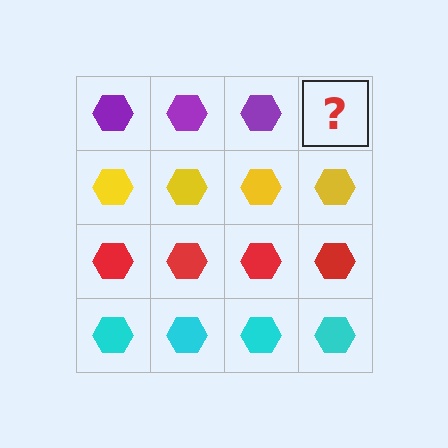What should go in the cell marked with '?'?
The missing cell should contain a purple hexagon.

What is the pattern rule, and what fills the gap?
The rule is that each row has a consistent color. The gap should be filled with a purple hexagon.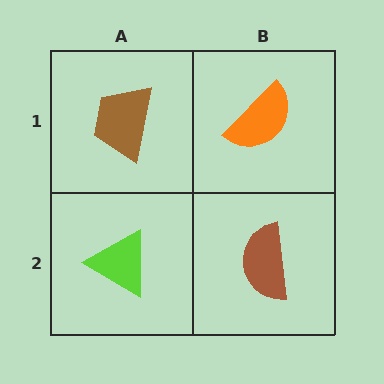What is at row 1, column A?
A brown trapezoid.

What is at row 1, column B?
An orange semicircle.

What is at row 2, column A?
A lime triangle.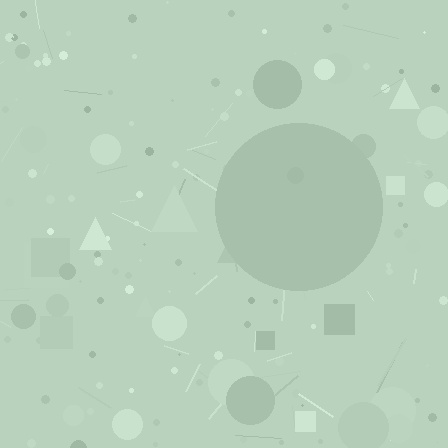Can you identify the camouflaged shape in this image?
The camouflaged shape is a circle.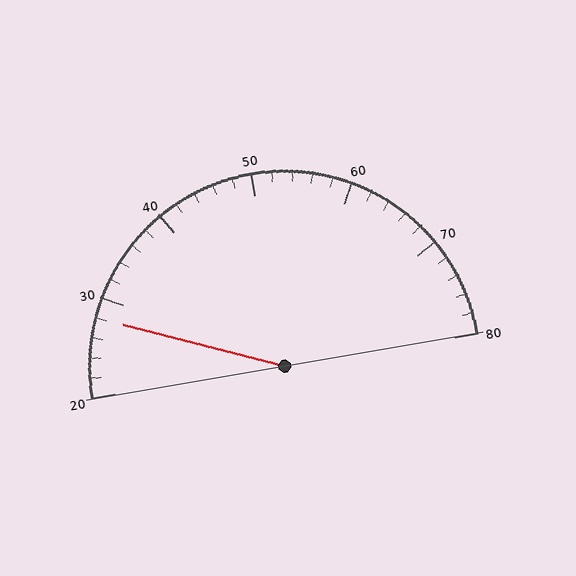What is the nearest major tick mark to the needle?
The nearest major tick mark is 30.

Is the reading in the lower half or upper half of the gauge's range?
The reading is in the lower half of the range (20 to 80).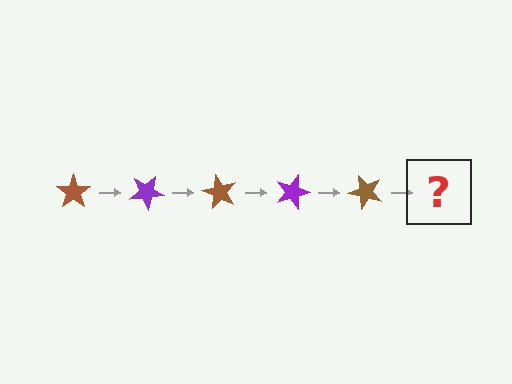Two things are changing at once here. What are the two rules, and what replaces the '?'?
The two rules are that it rotates 30 degrees each step and the color cycles through brown and purple. The '?' should be a purple star, rotated 150 degrees from the start.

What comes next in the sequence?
The next element should be a purple star, rotated 150 degrees from the start.